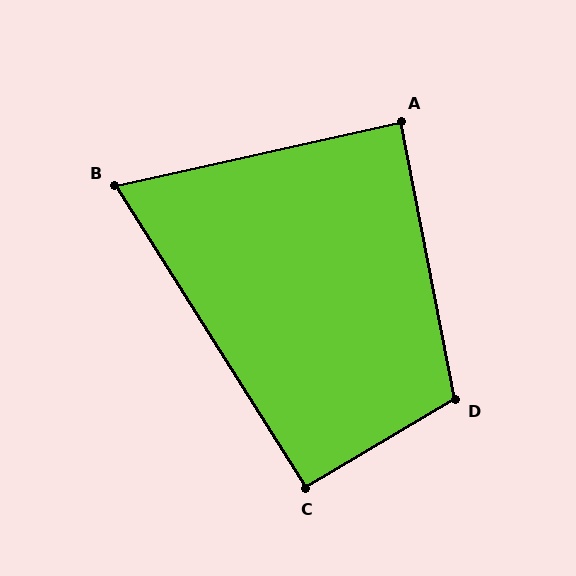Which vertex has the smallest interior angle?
B, at approximately 70 degrees.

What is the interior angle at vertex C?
Approximately 91 degrees (approximately right).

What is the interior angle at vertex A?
Approximately 89 degrees (approximately right).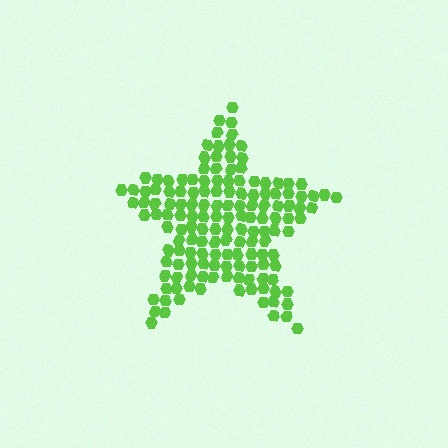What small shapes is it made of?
It is made of small hexagons.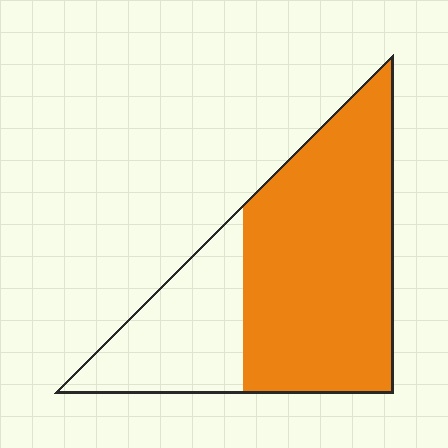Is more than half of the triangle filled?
Yes.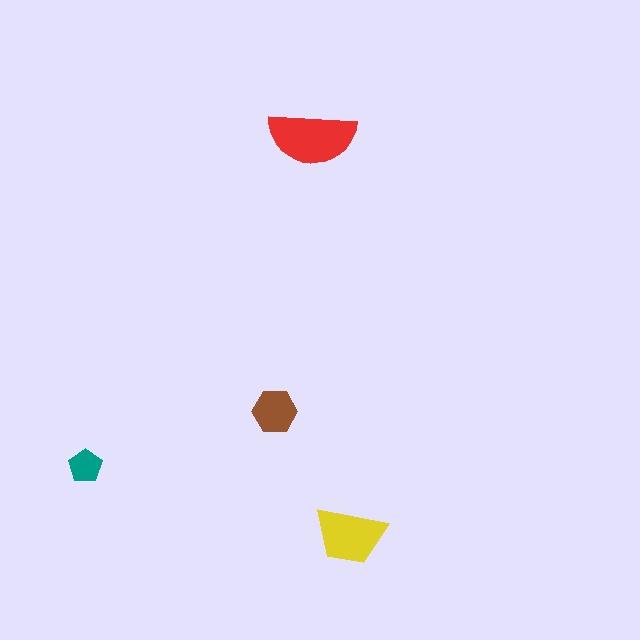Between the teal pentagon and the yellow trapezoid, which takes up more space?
The yellow trapezoid.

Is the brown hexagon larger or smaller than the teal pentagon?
Larger.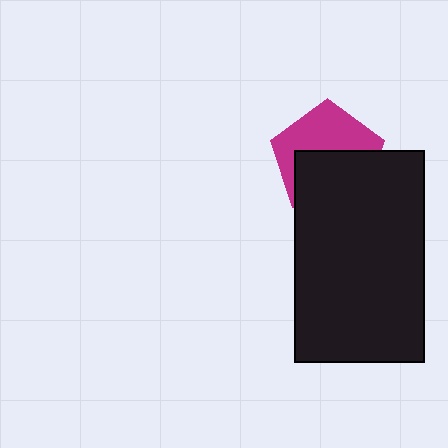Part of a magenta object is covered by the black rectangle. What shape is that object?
It is a pentagon.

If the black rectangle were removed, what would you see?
You would see the complete magenta pentagon.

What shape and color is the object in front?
The object in front is a black rectangle.